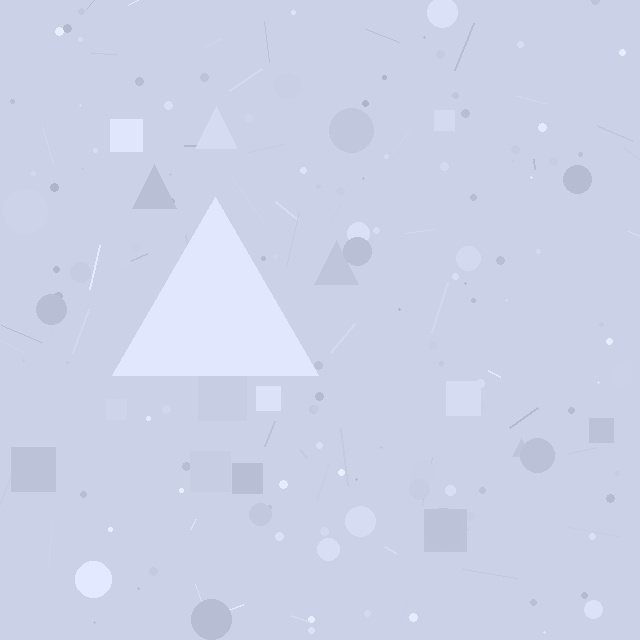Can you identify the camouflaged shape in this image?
The camouflaged shape is a triangle.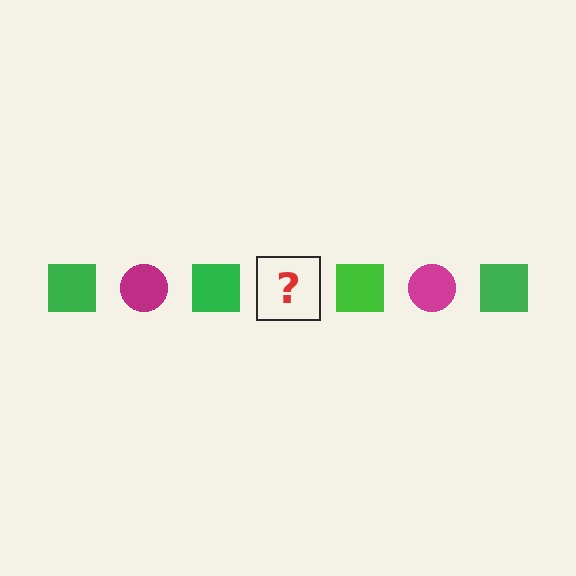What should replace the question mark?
The question mark should be replaced with a magenta circle.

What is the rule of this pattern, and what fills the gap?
The rule is that the pattern alternates between green square and magenta circle. The gap should be filled with a magenta circle.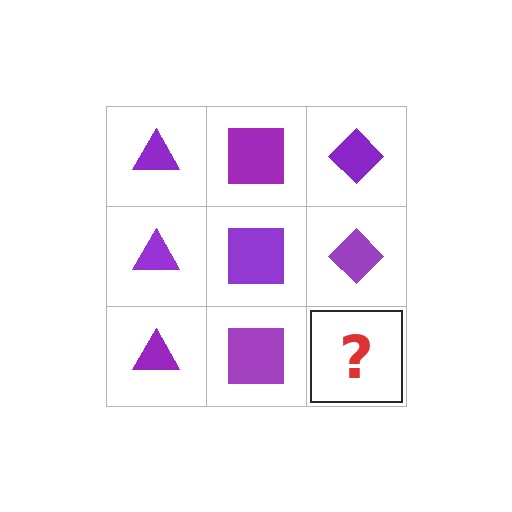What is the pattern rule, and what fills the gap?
The rule is that each column has a consistent shape. The gap should be filled with a purple diamond.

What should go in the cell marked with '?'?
The missing cell should contain a purple diamond.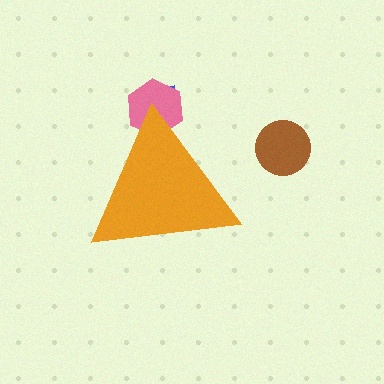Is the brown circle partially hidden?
No, the brown circle is fully visible.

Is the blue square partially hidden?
Yes, the blue square is partially hidden behind the orange triangle.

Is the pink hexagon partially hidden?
Yes, the pink hexagon is partially hidden behind the orange triangle.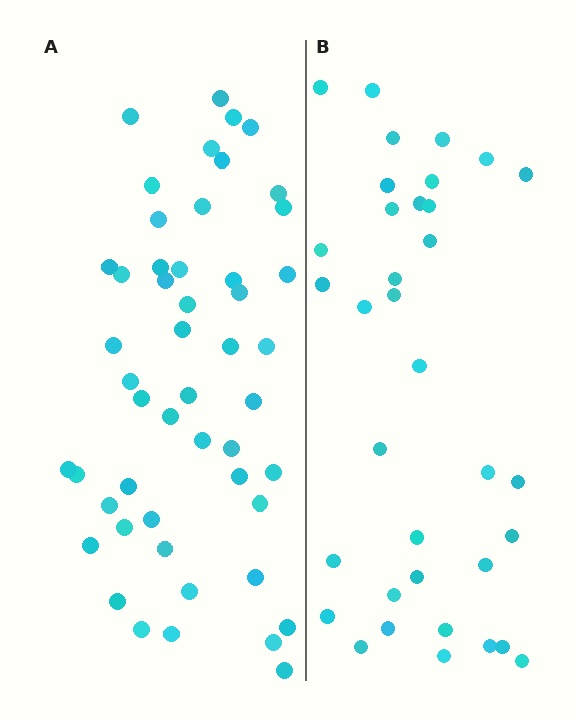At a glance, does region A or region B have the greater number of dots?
Region A (the left region) has more dots.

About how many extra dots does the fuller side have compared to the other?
Region A has approximately 15 more dots than region B.